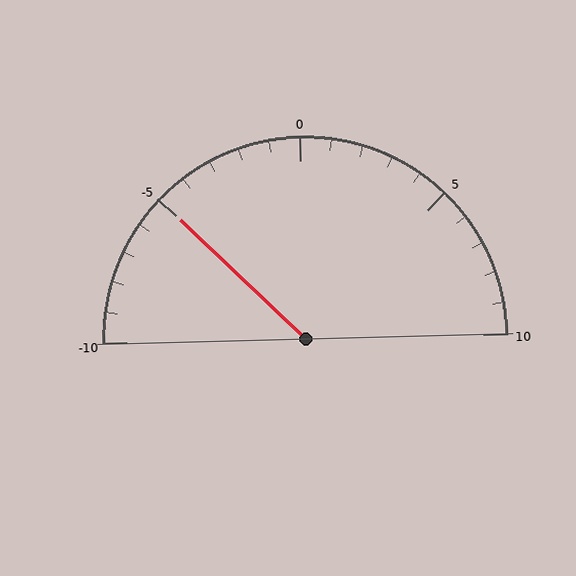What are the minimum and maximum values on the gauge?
The gauge ranges from -10 to 10.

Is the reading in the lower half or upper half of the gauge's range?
The reading is in the lower half of the range (-10 to 10).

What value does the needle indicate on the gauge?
The needle indicates approximately -5.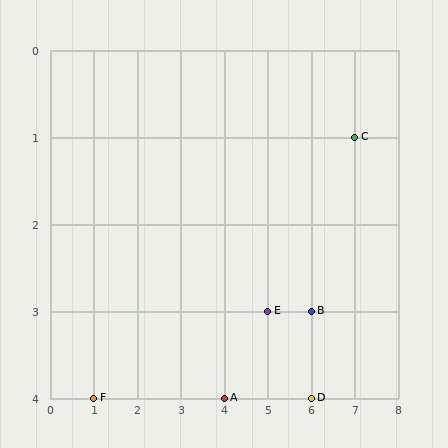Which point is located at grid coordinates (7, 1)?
Point C is at (7, 1).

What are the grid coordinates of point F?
Point F is at grid coordinates (1, 4).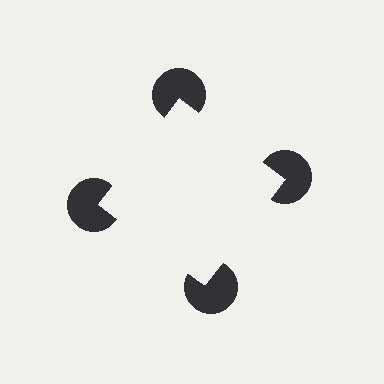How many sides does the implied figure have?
4 sides.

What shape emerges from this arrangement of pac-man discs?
An illusory square — its edges are inferred from the aligned wedge cuts in the pac-man discs, not physically drawn.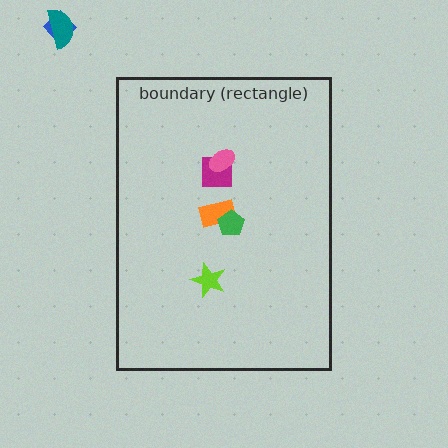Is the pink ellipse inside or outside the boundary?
Inside.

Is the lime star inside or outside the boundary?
Inside.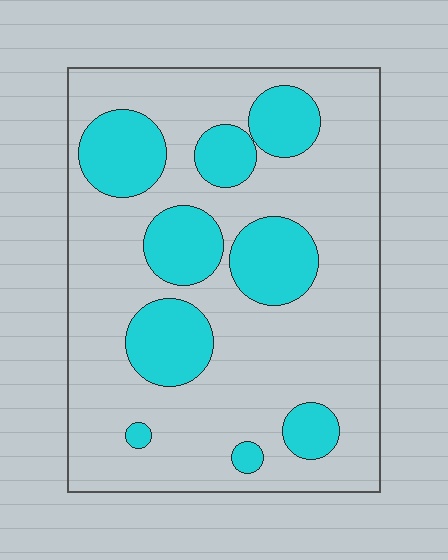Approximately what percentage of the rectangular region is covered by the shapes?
Approximately 25%.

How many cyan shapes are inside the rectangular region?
9.